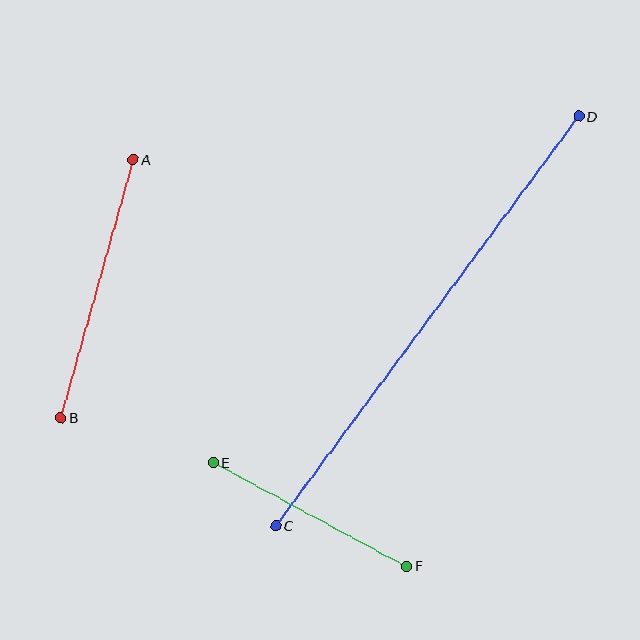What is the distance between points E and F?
The distance is approximately 219 pixels.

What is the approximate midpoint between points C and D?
The midpoint is at approximately (427, 321) pixels.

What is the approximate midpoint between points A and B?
The midpoint is at approximately (97, 289) pixels.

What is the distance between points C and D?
The distance is approximately 510 pixels.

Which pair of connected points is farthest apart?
Points C and D are farthest apart.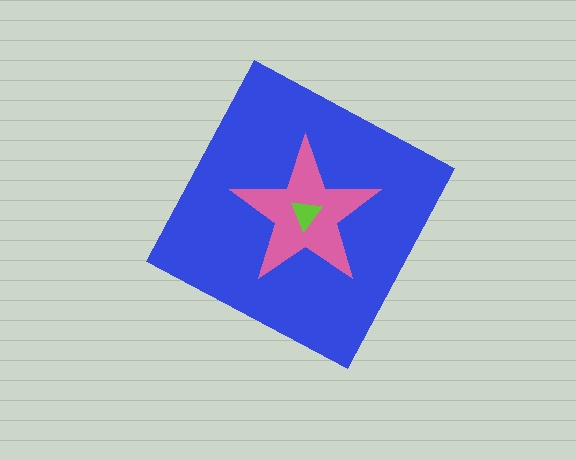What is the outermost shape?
The blue diamond.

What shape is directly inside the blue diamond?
The pink star.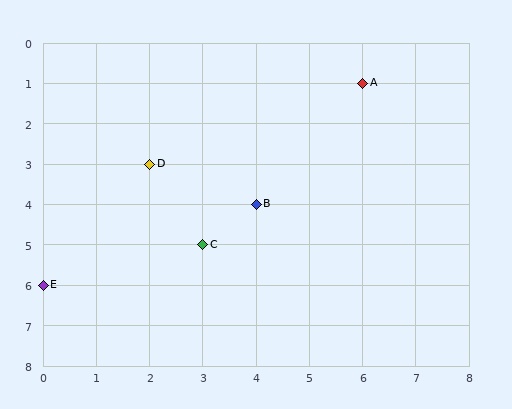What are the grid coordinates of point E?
Point E is at grid coordinates (0, 6).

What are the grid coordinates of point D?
Point D is at grid coordinates (2, 3).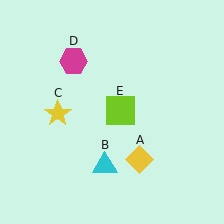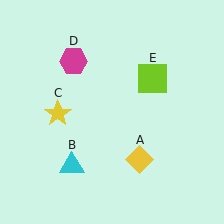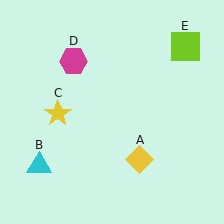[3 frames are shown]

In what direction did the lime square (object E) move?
The lime square (object E) moved up and to the right.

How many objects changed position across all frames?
2 objects changed position: cyan triangle (object B), lime square (object E).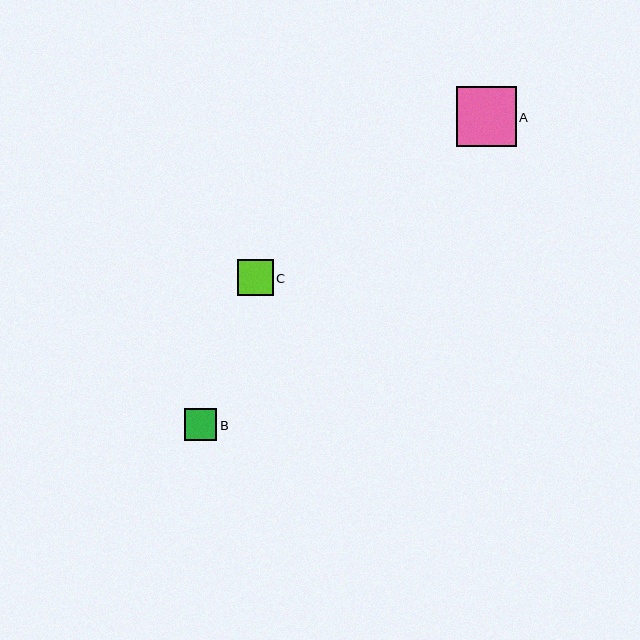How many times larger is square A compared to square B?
Square A is approximately 1.9 times the size of square B.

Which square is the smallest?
Square B is the smallest with a size of approximately 32 pixels.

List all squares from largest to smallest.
From largest to smallest: A, C, B.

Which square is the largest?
Square A is the largest with a size of approximately 60 pixels.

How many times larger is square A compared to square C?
Square A is approximately 1.7 times the size of square C.